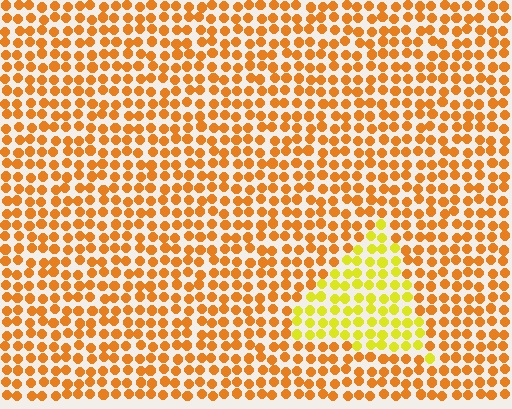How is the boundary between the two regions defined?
The boundary is defined purely by a slight shift in hue (about 35 degrees). Spacing, size, and orientation are identical on both sides.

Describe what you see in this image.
The image is filled with small orange elements in a uniform arrangement. A triangle-shaped region is visible where the elements are tinted to a slightly different hue, forming a subtle color boundary.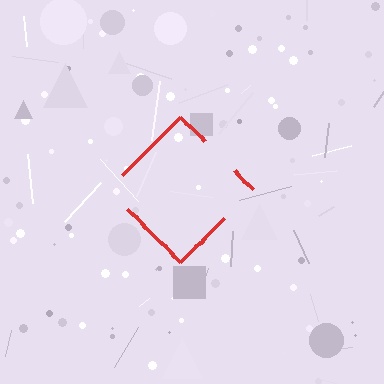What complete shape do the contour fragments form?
The contour fragments form a diamond.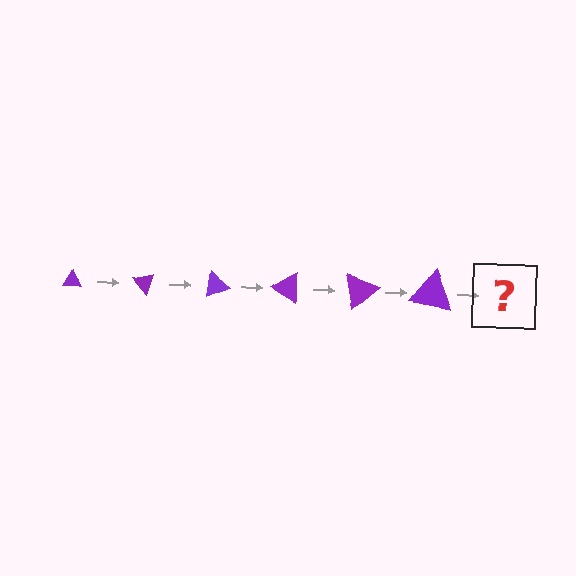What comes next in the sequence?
The next element should be a triangle, larger than the previous one and rotated 300 degrees from the start.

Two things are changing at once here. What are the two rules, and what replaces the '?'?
The two rules are that the triangle grows larger each step and it rotates 50 degrees each step. The '?' should be a triangle, larger than the previous one and rotated 300 degrees from the start.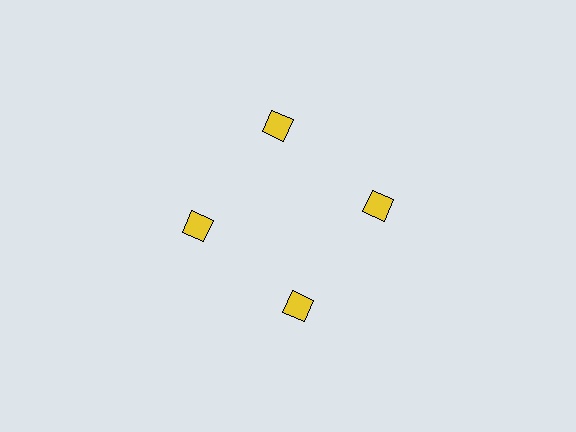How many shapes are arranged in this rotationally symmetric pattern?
There are 4 shapes, arranged in 4 groups of 1.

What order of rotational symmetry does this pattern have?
This pattern has 4-fold rotational symmetry.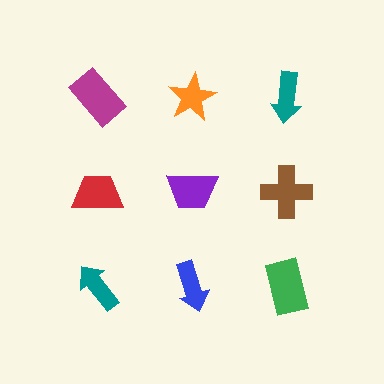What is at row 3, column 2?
A blue arrow.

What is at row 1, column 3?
A teal arrow.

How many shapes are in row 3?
3 shapes.